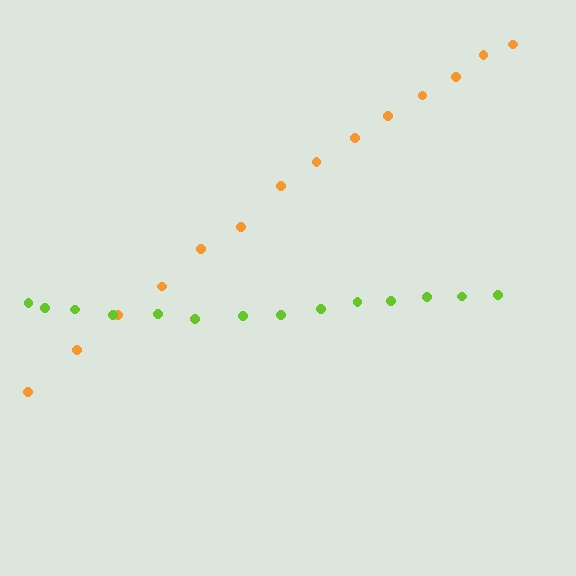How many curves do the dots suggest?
There are 2 distinct paths.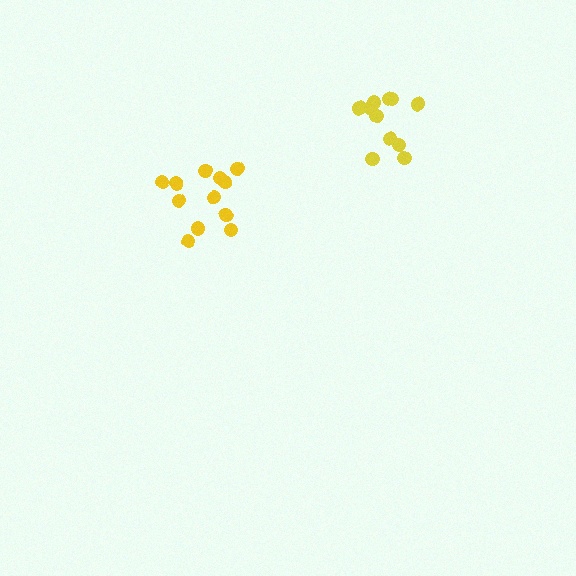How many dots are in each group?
Group 1: 12 dots, Group 2: 12 dots (24 total).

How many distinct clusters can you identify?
There are 2 distinct clusters.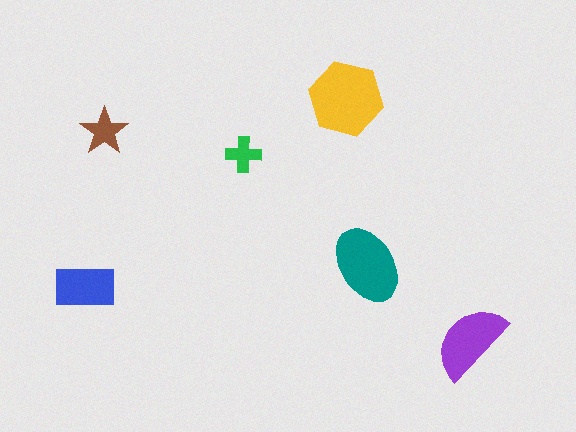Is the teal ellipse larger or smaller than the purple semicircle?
Larger.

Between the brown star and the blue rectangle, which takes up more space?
The blue rectangle.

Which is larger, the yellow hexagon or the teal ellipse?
The yellow hexagon.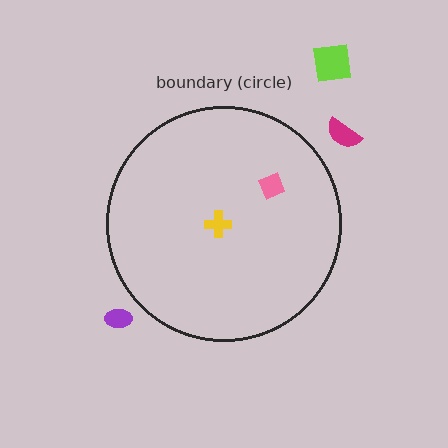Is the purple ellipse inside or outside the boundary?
Outside.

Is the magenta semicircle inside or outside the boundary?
Outside.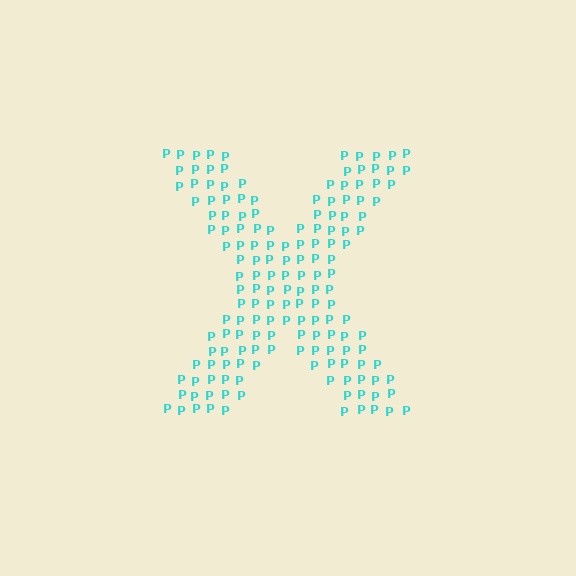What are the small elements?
The small elements are letter P's.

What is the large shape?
The large shape is the letter X.